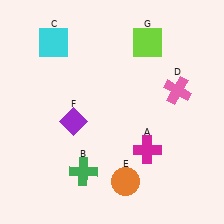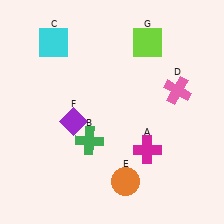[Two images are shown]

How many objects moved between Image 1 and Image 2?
1 object moved between the two images.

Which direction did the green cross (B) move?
The green cross (B) moved up.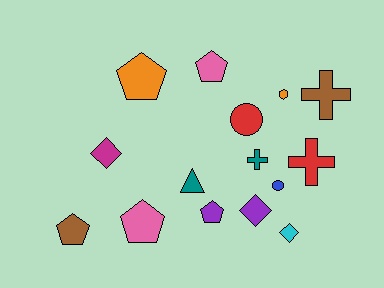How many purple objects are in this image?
There are 2 purple objects.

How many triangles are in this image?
There is 1 triangle.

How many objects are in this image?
There are 15 objects.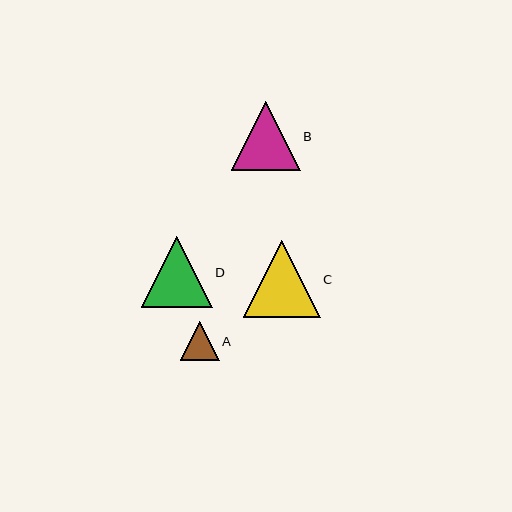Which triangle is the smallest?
Triangle A is the smallest with a size of approximately 39 pixels.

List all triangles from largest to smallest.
From largest to smallest: C, D, B, A.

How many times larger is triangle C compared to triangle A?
Triangle C is approximately 2.0 times the size of triangle A.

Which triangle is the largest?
Triangle C is the largest with a size of approximately 77 pixels.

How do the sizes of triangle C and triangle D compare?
Triangle C and triangle D are approximately the same size.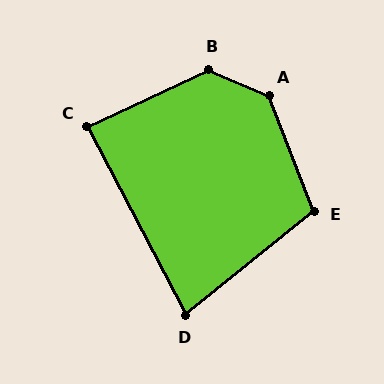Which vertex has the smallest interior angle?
D, at approximately 79 degrees.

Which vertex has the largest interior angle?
A, at approximately 134 degrees.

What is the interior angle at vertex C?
Approximately 88 degrees (approximately right).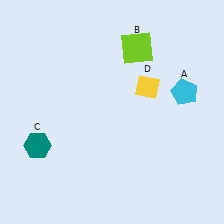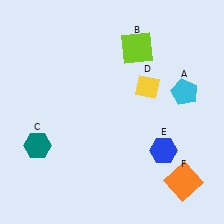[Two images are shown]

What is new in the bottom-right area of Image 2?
A blue hexagon (E) was added in the bottom-right area of Image 2.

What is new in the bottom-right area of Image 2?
An orange square (F) was added in the bottom-right area of Image 2.